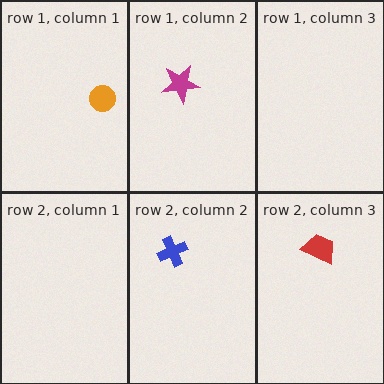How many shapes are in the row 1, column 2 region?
1.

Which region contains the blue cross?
The row 2, column 2 region.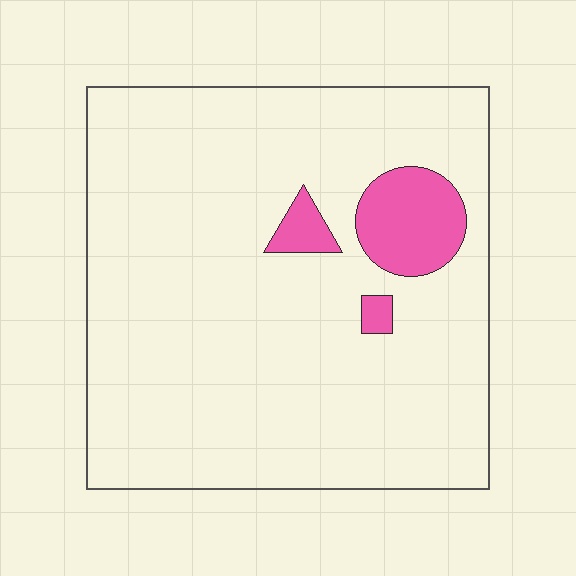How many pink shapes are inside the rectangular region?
3.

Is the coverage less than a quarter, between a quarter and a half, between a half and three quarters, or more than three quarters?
Less than a quarter.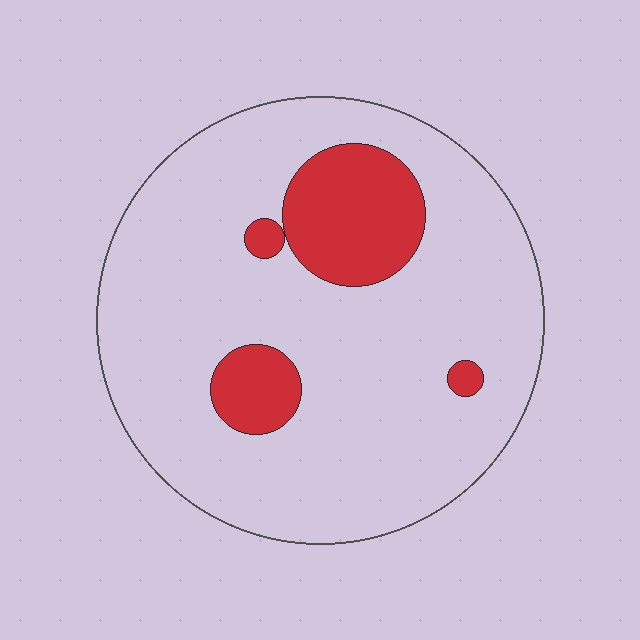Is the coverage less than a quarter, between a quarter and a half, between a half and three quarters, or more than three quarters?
Less than a quarter.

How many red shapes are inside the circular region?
4.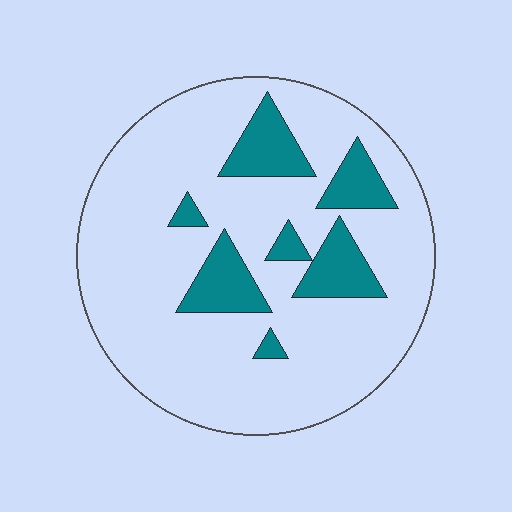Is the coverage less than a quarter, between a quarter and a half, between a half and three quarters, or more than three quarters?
Less than a quarter.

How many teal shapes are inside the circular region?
7.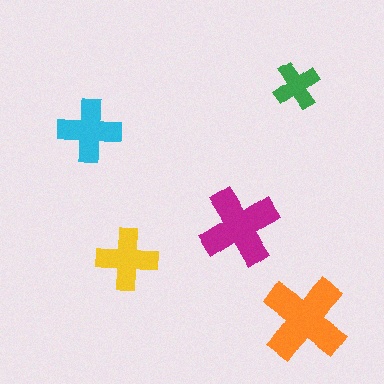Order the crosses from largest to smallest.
the orange one, the magenta one, the cyan one, the yellow one, the green one.